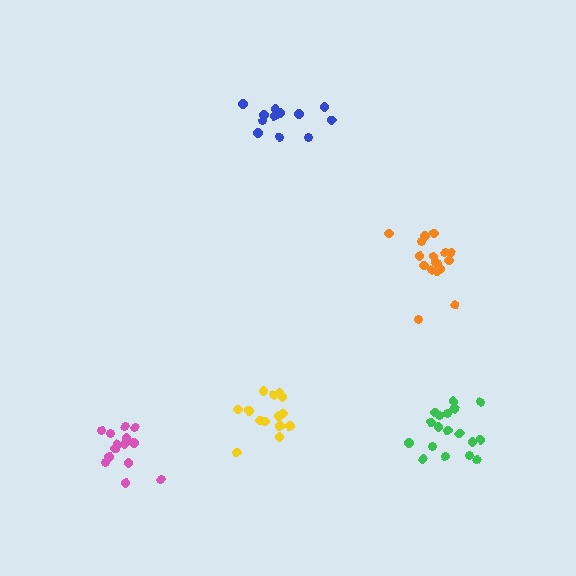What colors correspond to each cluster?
The clusters are colored: blue, green, pink, orange, yellow.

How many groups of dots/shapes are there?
There are 5 groups.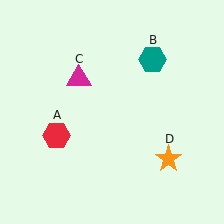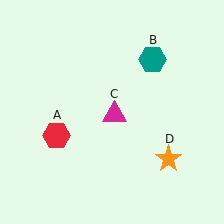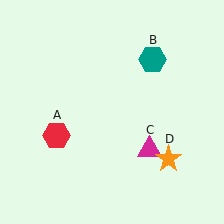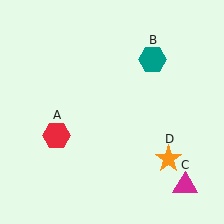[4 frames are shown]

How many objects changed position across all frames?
1 object changed position: magenta triangle (object C).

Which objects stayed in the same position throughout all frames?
Red hexagon (object A) and teal hexagon (object B) and orange star (object D) remained stationary.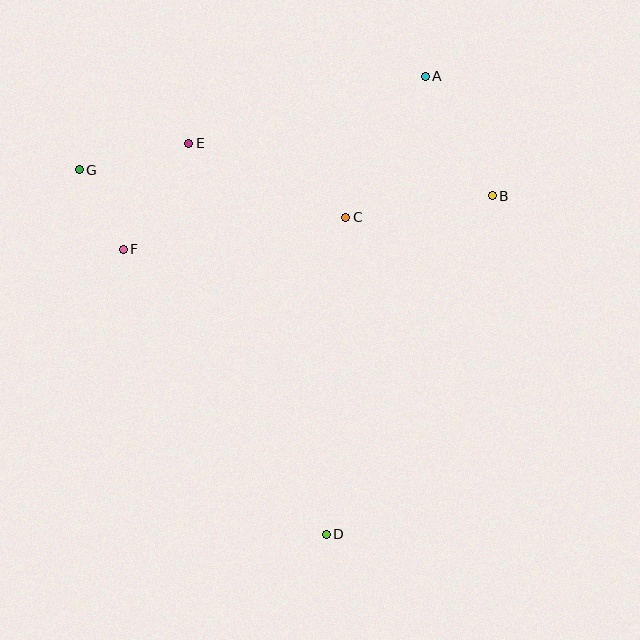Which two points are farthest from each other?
Points A and D are farthest from each other.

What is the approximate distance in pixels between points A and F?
The distance between A and F is approximately 348 pixels.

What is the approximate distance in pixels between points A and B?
The distance between A and B is approximately 137 pixels.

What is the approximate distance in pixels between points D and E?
The distance between D and E is approximately 415 pixels.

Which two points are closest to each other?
Points F and G are closest to each other.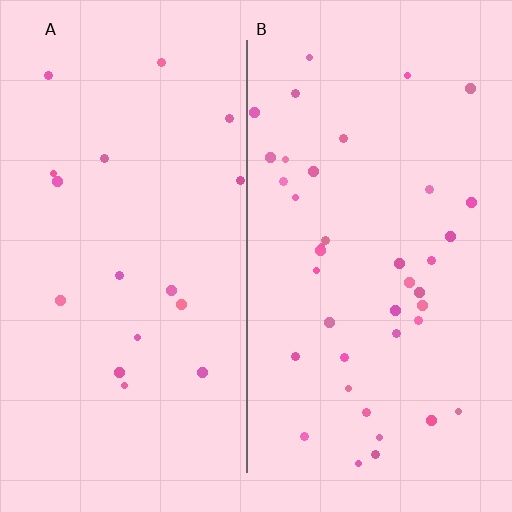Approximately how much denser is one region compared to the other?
Approximately 2.2× — region B over region A.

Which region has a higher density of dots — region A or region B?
B (the right).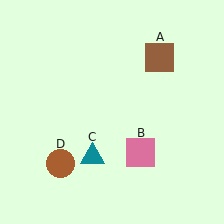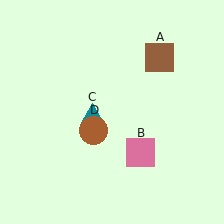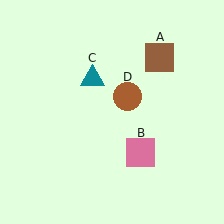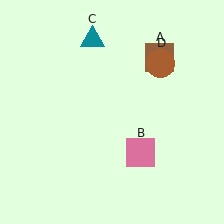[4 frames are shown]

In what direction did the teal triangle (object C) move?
The teal triangle (object C) moved up.